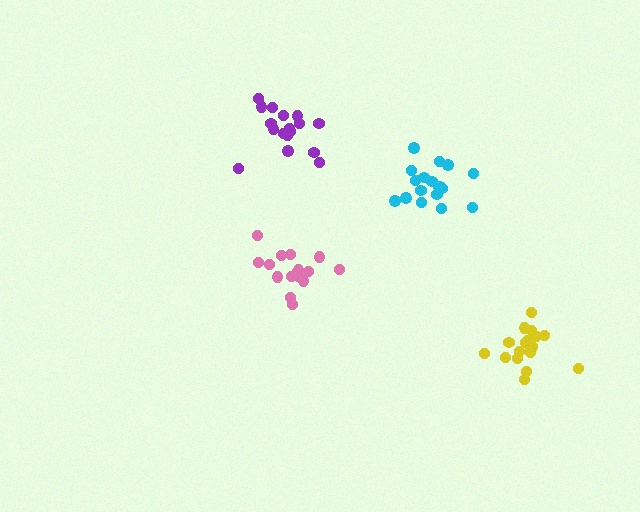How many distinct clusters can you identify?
There are 4 distinct clusters.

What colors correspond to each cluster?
The clusters are colored: yellow, cyan, purple, pink.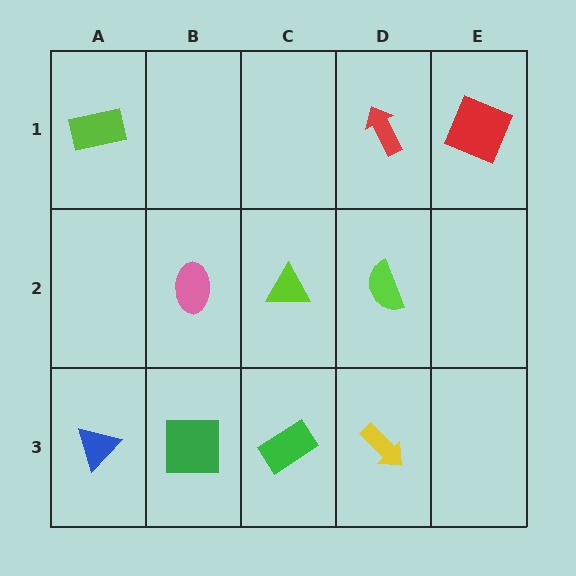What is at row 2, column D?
A lime semicircle.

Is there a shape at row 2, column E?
No, that cell is empty.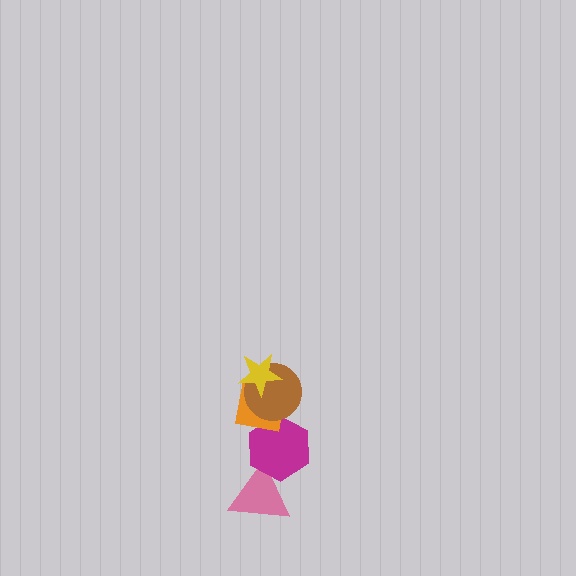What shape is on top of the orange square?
The brown circle is on top of the orange square.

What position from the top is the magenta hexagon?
The magenta hexagon is 4th from the top.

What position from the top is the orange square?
The orange square is 3rd from the top.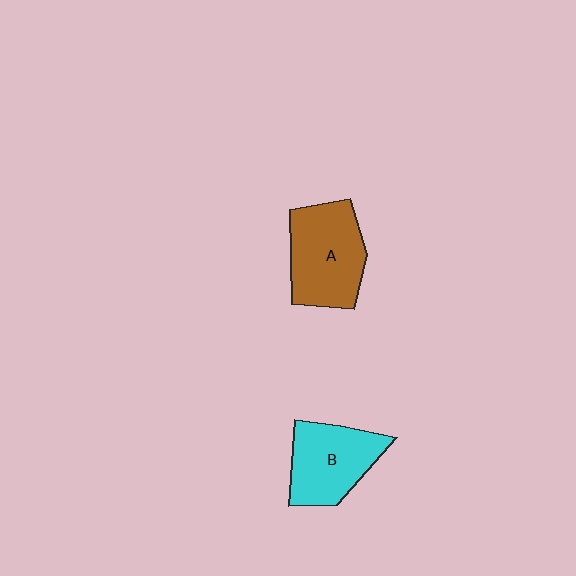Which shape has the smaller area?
Shape B (cyan).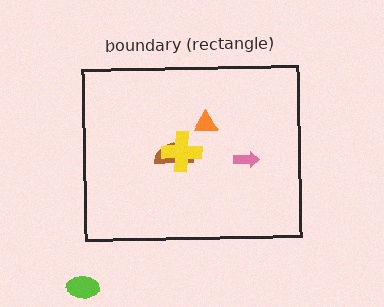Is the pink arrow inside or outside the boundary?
Inside.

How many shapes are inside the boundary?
4 inside, 1 outside.